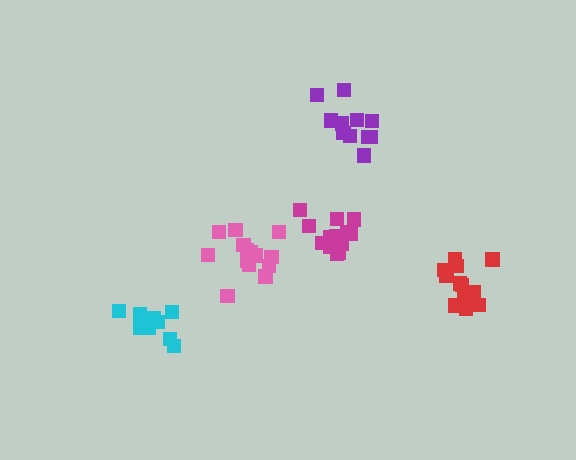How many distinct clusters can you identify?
There are 5 distinct clusters.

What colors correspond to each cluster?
The clusters are colored: red, pink, purple, cyan, magenta.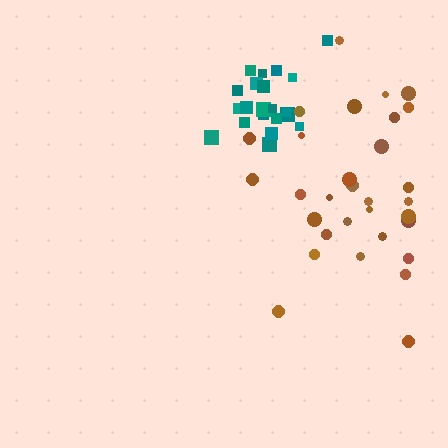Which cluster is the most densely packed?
Teal.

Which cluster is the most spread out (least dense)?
Brown.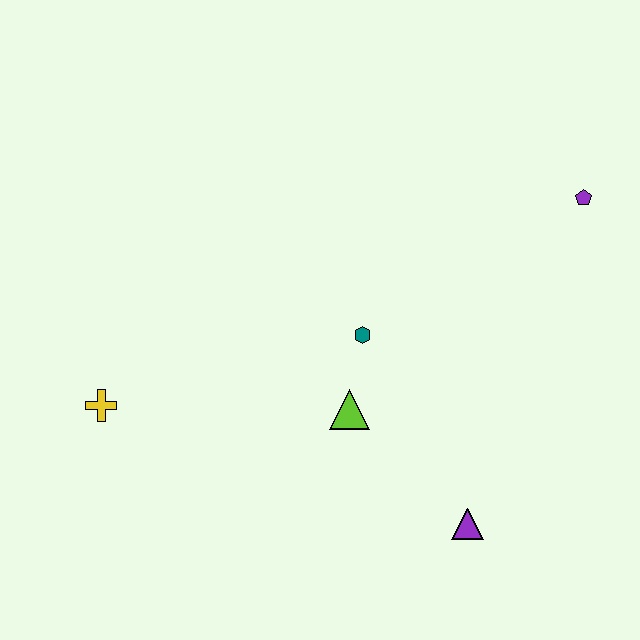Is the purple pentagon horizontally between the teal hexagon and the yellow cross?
No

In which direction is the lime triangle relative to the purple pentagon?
The lime triangle is to the left of the purple pentagon.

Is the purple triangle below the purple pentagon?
Yes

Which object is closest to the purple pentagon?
The teal hexagon is closest to the purple pentagon.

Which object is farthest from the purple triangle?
The yellow cross is farthest from the purple triangle.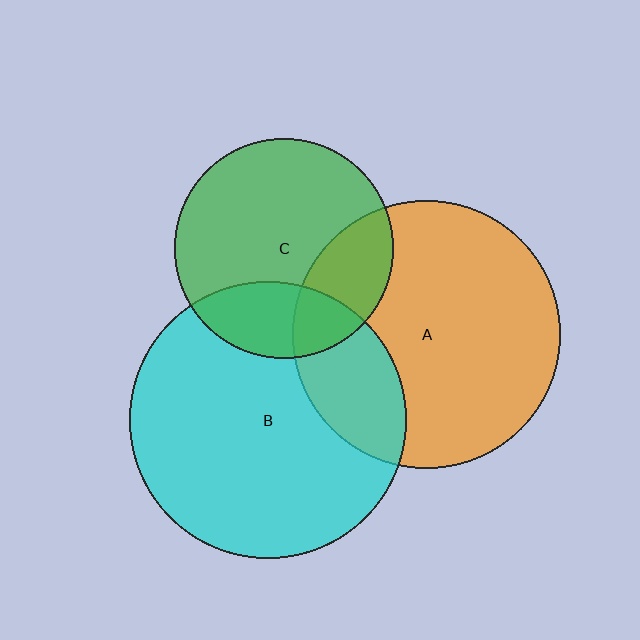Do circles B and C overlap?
Yes.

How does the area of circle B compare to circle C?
Approximately 1.6 times.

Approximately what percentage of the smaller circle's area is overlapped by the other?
Approximately 25%.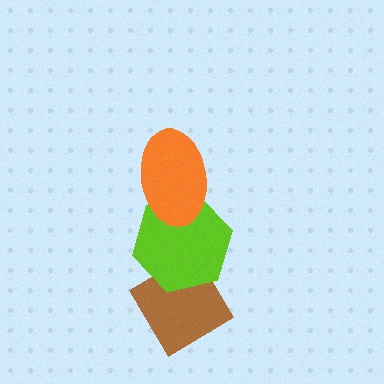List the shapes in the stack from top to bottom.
From top to bottom: the orange ellipse, the lime hexagon, the brown diamond.